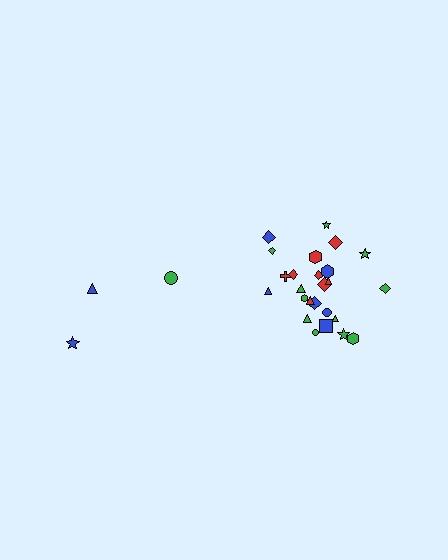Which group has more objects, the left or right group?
The right group.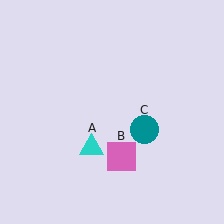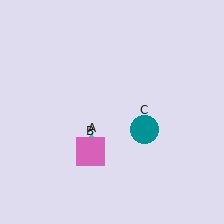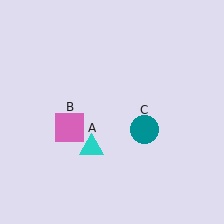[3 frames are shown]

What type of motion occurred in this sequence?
The pink square (object B) rotated clockwise around the center of the scene.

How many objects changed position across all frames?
1 object changed position: pink square (object B).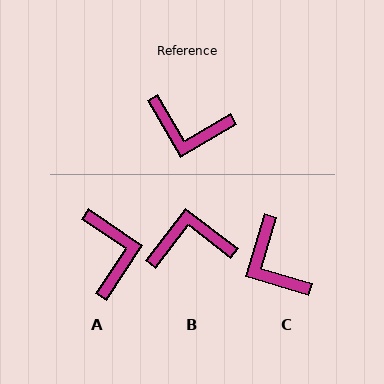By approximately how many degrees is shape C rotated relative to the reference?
Approximately 47 degrees clockwise.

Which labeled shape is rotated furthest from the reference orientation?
B, about 158 degrees away.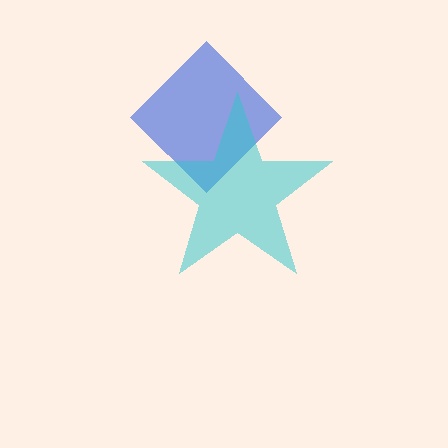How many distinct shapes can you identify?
There are 2 distinct shapes: a blue diamond, a cyan star.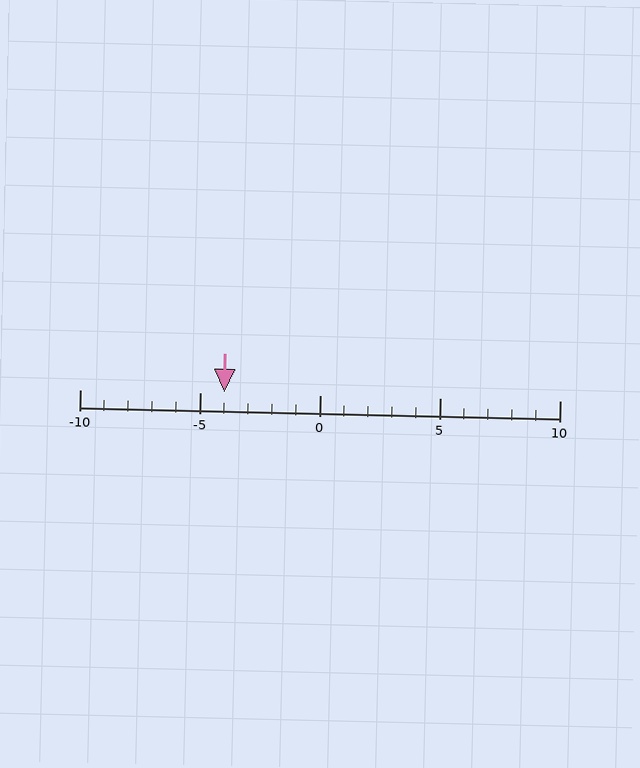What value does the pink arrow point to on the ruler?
The pink arrow points to approximately -4.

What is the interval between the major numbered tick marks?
The major tick marks are spaced 5 units apart.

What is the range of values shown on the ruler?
The ruler shows values from -10 to 10.